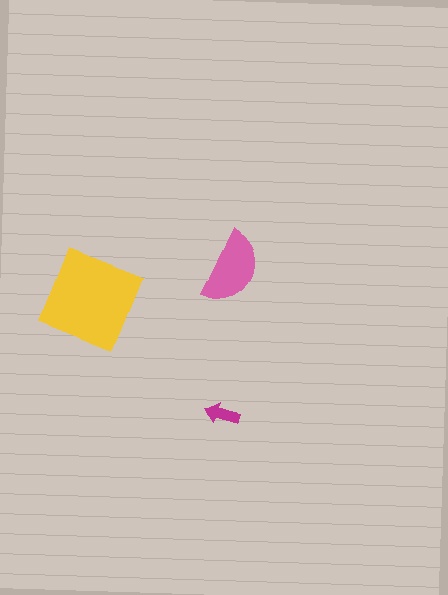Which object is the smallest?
The magenta arrow.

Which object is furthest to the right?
The pink semicircle is rightmost.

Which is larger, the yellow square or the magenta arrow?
The yellow square.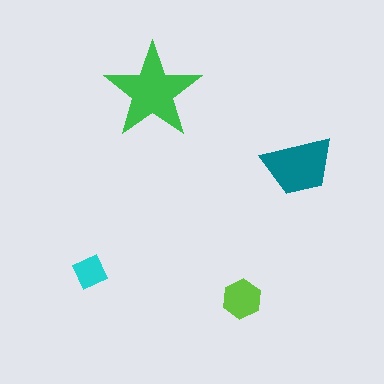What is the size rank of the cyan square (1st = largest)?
4th.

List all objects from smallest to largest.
The cyan square, the lime hexagon, the teal trapezoid, the green star.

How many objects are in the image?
There are 4 objects in the image.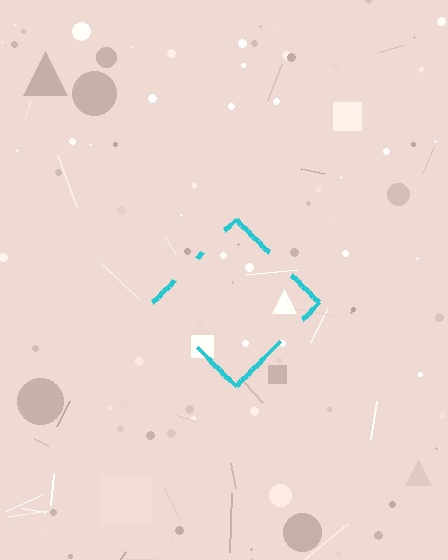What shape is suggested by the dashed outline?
The dashed outline suggests a diamond.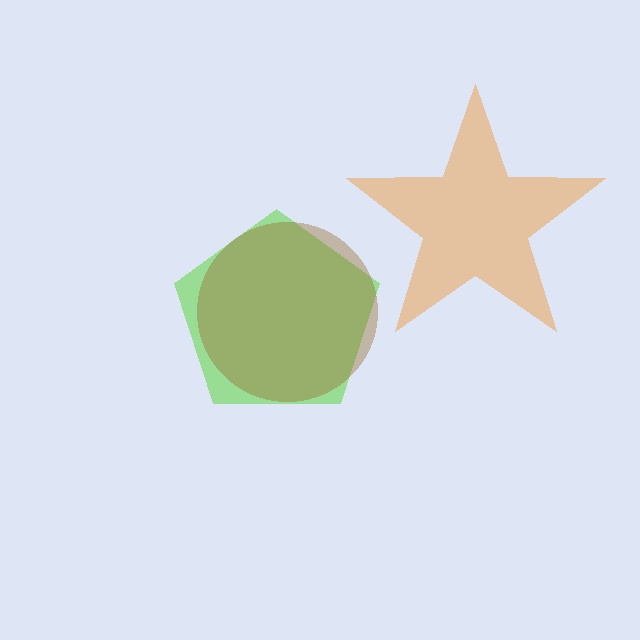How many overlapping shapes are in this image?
There are 3 overlapping shapes in the image.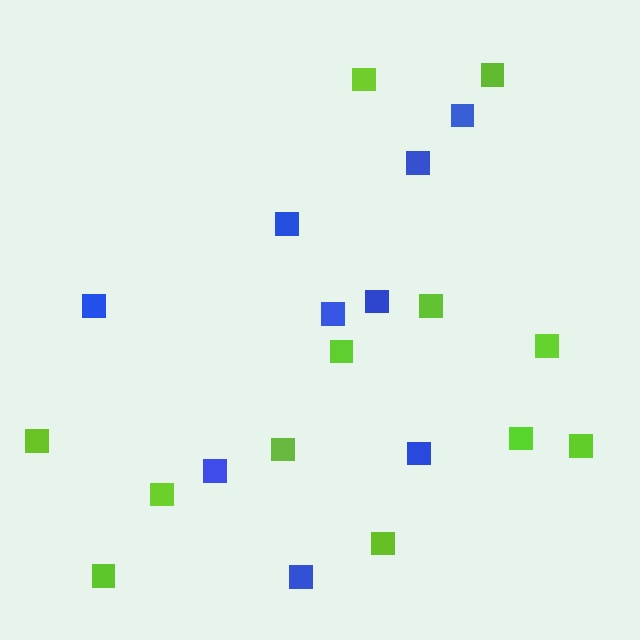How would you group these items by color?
There are 2 groups: one group of lime squares (12) and one group of blue squares (9).